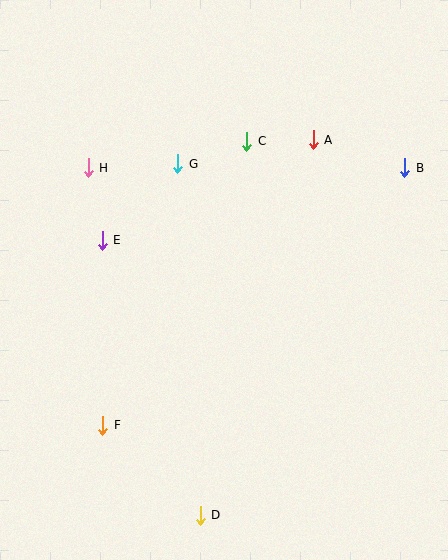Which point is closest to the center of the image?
Point G at (178, 164) is closest to the center.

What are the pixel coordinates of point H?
Point H is at (88, 168).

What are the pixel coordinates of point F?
Point F is at (103, 425).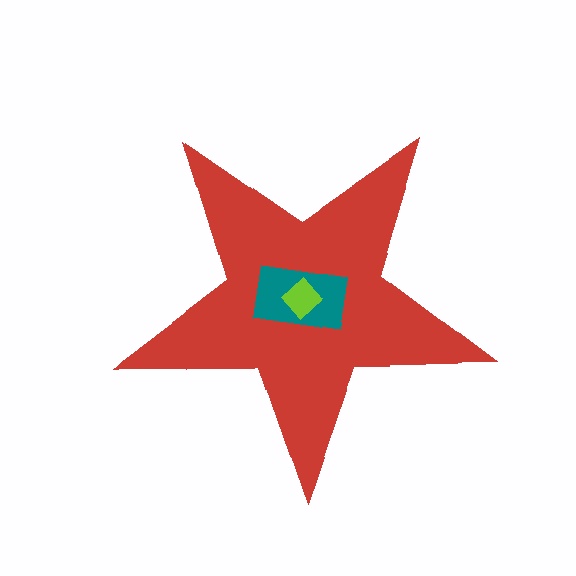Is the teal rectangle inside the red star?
Yes.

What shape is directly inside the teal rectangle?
The lime diamond.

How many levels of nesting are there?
3.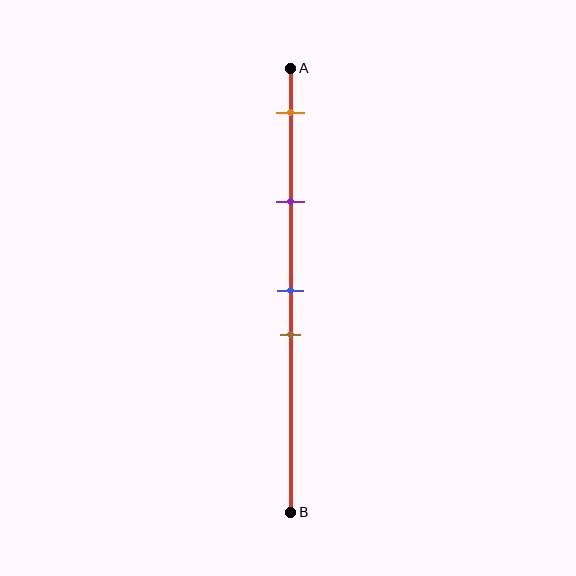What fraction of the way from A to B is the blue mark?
The blue mark is approximately 50% (0.5) of the way from A to B.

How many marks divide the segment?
There are 4 marks dividing the segment.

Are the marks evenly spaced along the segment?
No, the marks are not evenly spaced.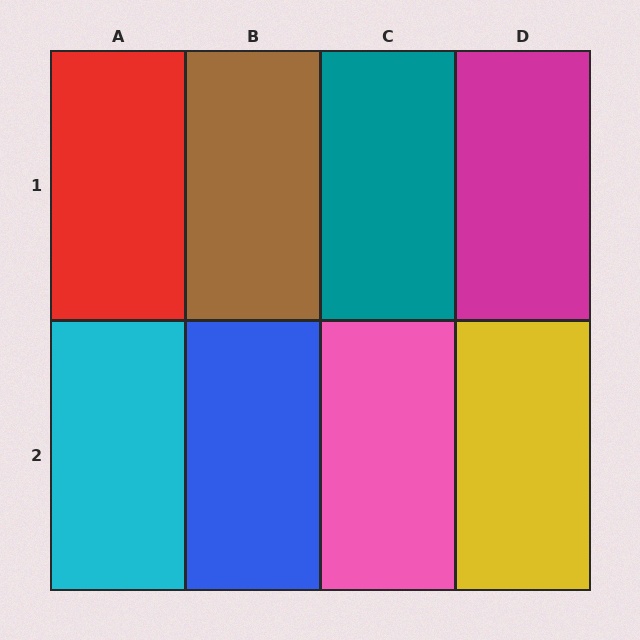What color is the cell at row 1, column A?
Red.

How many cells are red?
1 cell is red.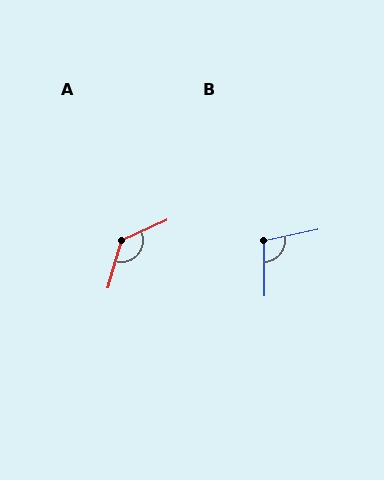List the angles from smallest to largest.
B (102°), A (130°).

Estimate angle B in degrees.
Approximately 102 degrees.